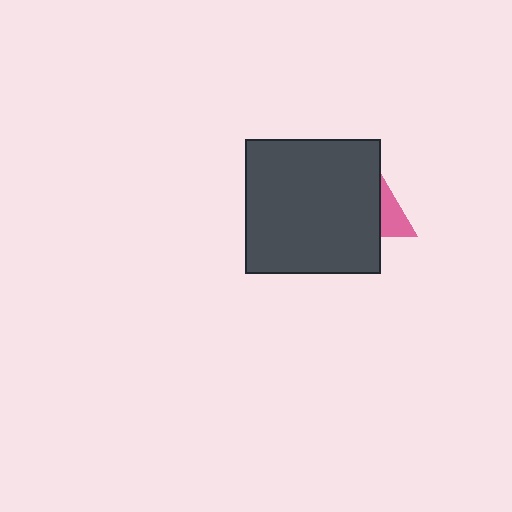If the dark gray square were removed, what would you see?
You would see the complete pink triangle.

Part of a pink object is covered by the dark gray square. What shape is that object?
It is a triangle.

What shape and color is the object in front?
The object in front is a dark gray square.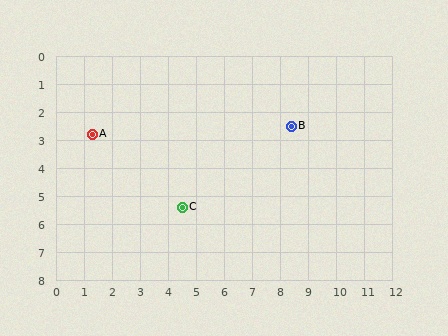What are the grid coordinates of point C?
Point C is at approximately (4.5, 5.4).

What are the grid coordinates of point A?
Point A is at approximately (1.3, 2.8).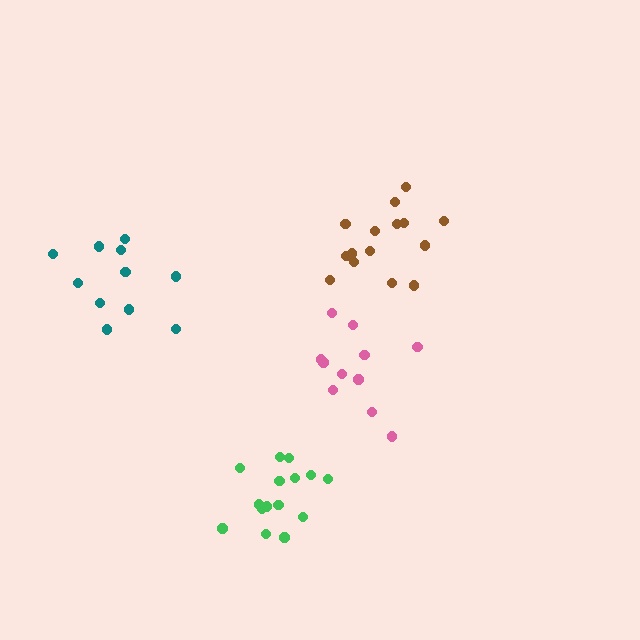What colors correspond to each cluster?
The clusters are colored: pink, brown, teal, green.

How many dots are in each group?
Group 1: 11 dots, Group 2: 15 dots, Group 3: 12 dots, Group 4: 15 dots (53 total).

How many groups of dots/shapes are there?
There are 4 groups.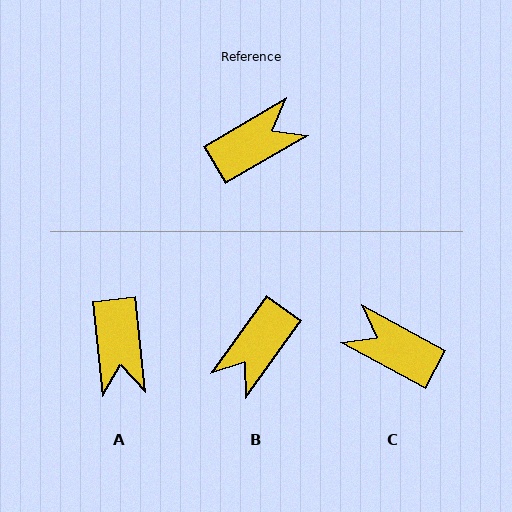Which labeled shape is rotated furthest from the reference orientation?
B, about 156 degrees away.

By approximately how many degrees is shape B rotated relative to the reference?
Approximately 156 degrees clockwise.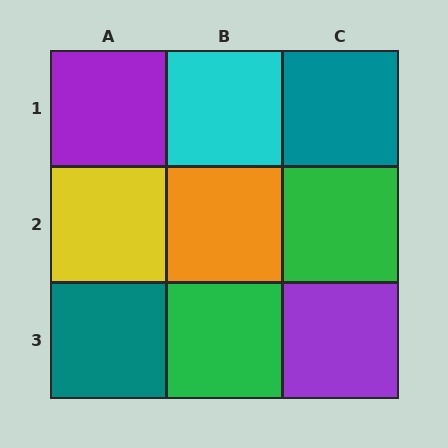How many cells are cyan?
1 cell is cyan.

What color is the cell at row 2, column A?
Yellow.